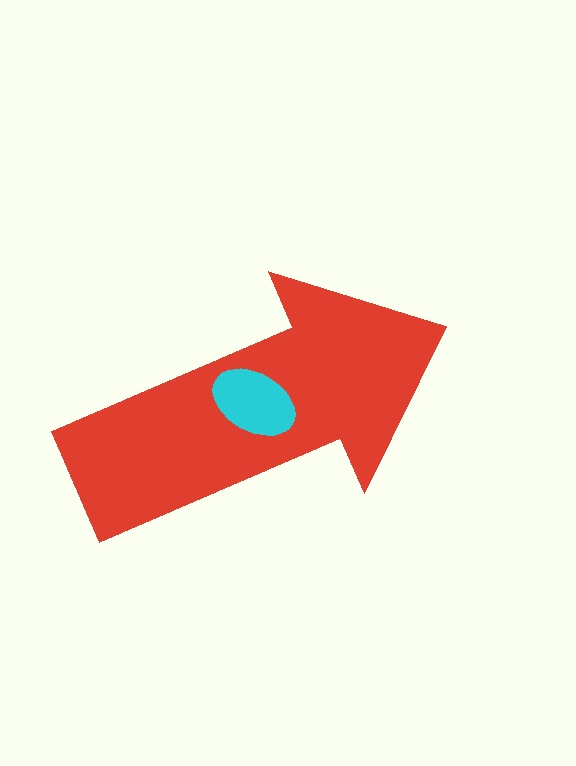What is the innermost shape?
The cyan ellipse.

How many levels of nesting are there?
2.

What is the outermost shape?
The red arrow.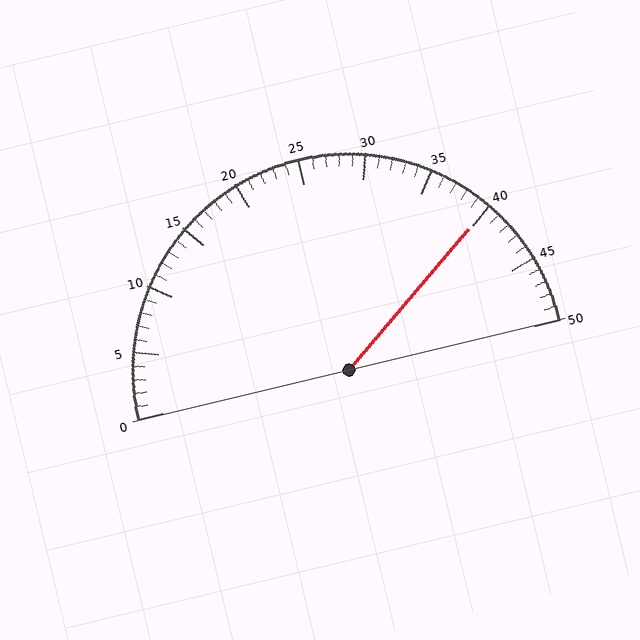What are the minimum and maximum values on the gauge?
The gauge ranges from 0 to 50.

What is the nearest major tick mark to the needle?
The nearest major tick mark is 40.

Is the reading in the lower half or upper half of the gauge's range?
The reading is in the upper half of the range (0 to 50).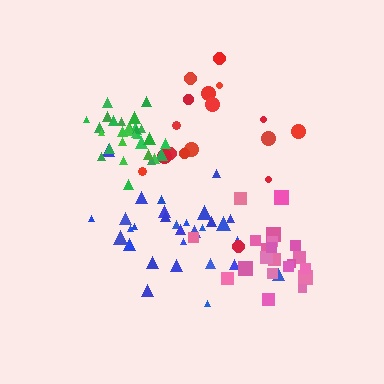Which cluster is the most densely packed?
Green.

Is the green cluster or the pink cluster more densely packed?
Green.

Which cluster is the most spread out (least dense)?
Red.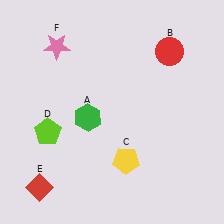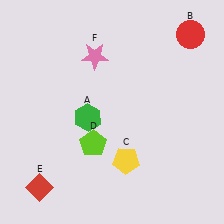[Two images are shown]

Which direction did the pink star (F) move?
The pink star (F) moved right.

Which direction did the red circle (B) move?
The red circle (B) moved right.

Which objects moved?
The objects that moved are: the red circle (B), the lime pentagon (D), the pink star (F).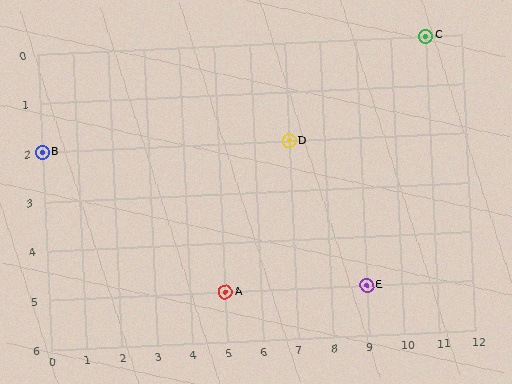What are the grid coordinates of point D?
Point D is at grid coordinates (7, 2).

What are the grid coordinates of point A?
Point A is at grid coordinates (5, 5).